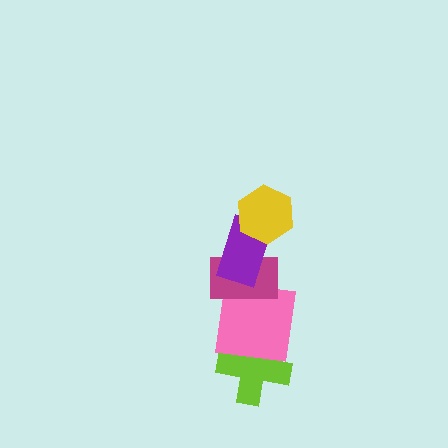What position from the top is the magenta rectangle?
The magenta rectangle is 3rd from the top.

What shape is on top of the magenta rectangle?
The purple rectangle is on top of the magenta rectangle.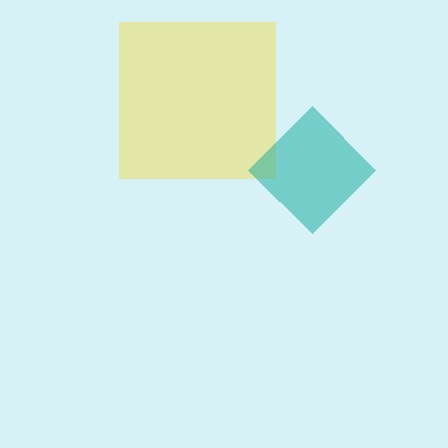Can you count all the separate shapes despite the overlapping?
Yes, there are 2 separate shapes.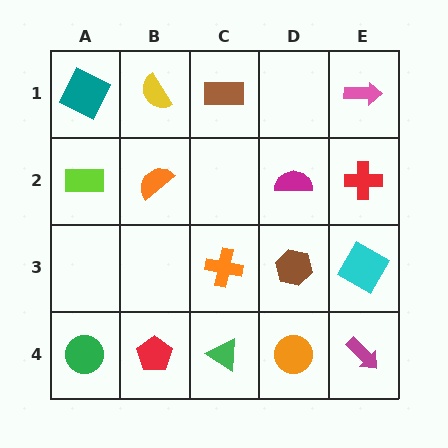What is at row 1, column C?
A brown rectangle.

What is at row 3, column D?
A brown hexagon.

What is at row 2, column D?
A magenta semicircle.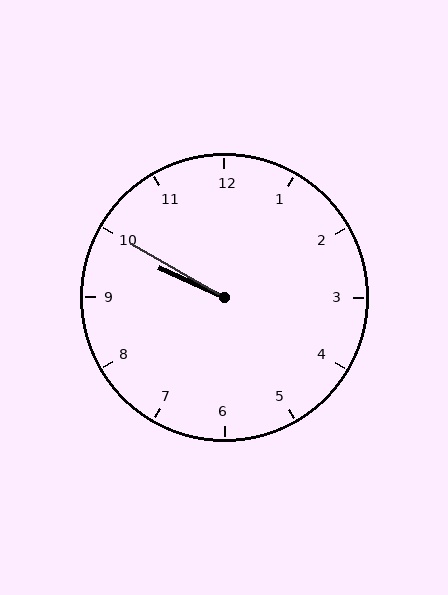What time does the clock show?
9:50.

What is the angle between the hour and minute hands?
Approximately 5 degrees.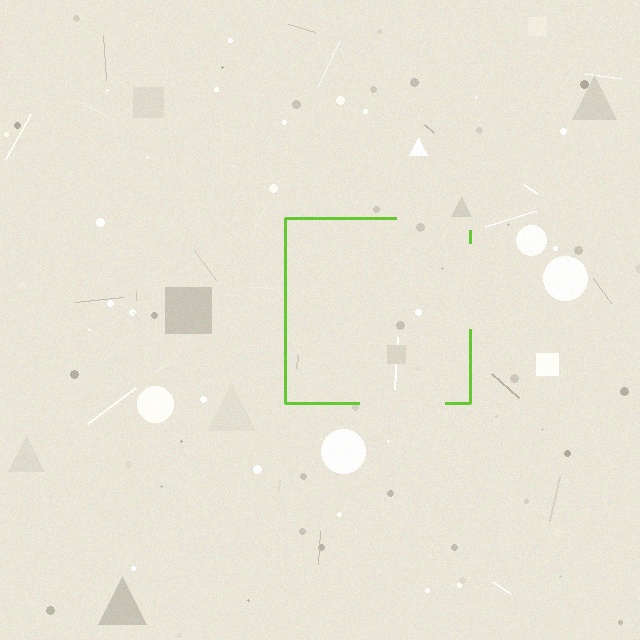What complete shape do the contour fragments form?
The contour fragments form a square.